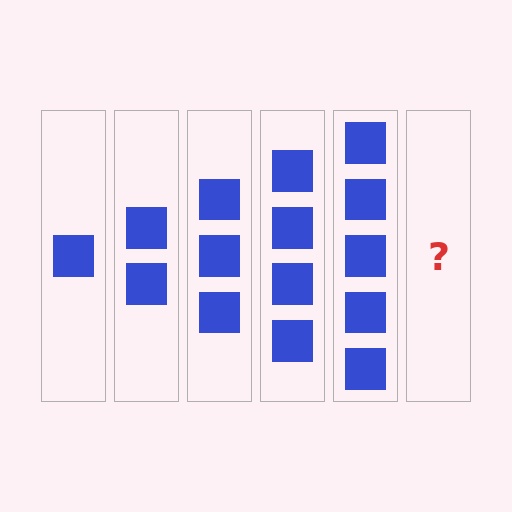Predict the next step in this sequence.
The next step is 6 squares.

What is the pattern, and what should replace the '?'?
The pattern is that each step adds one more square. The '?' should be 6 squares.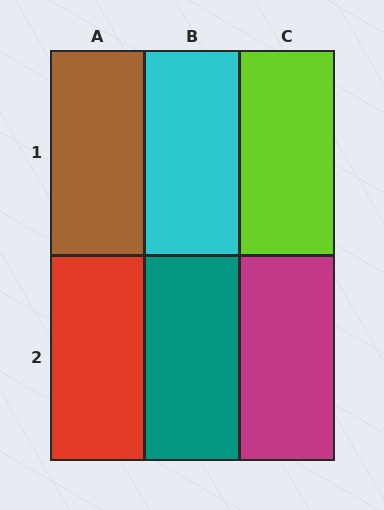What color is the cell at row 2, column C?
Magenta.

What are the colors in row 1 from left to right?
Brown, cyan, lime.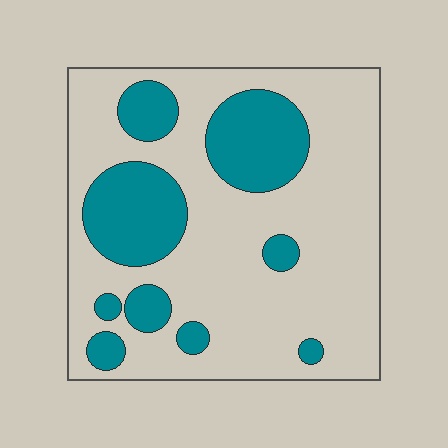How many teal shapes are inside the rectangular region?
9.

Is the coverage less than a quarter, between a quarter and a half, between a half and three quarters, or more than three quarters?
Between a quarter and a half.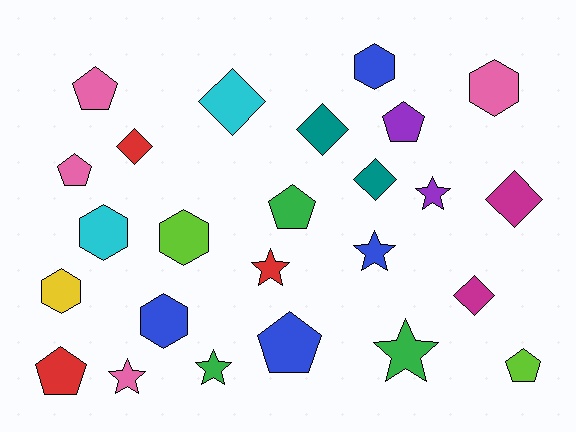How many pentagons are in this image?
There are 7 pentagons.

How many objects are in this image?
There are 25 objects.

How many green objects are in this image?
There are 3 green objects.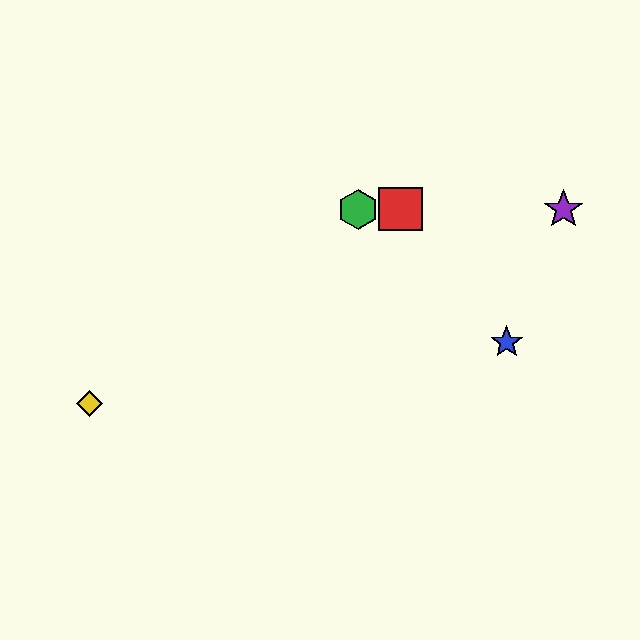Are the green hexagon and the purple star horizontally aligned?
Yes, both are at y≈209.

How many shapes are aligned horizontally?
3 shapes (the red square, the green hexagon, the purple star) are aligned horizontally.